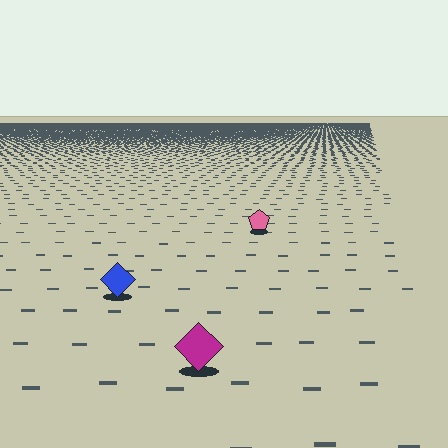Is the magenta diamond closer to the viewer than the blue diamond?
Yes. The magenta diamond is closer — you can tell from the texture gradient: the ground texture is coarser near it.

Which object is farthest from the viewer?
The pink pentagon is farthest from the viewer. It appears smaller and the ground texture around it is denser.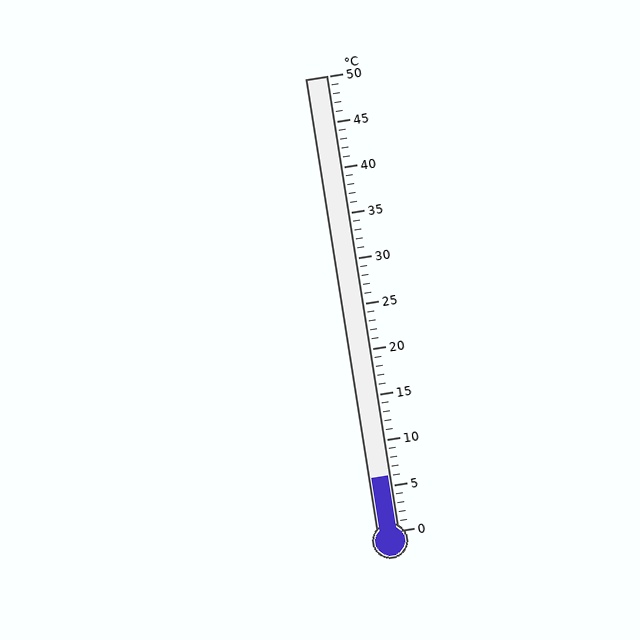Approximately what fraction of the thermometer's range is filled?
The thermometer is filled to approximately 10% of its range.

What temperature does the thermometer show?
The thermometer shows approximately 6°C.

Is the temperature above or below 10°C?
The temperature is below 10°C.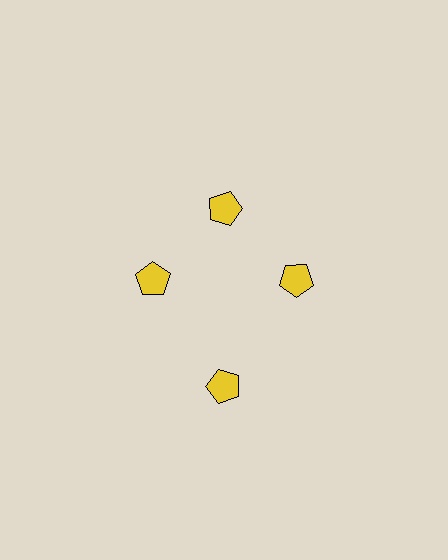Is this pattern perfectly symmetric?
No. The 4 yellow pentagons are arranged in a ring, but one element near the 6 o'clock position is pushed outward from the center, breaking the 4-fold rotational symmetry.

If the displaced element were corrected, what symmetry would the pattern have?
It would have 4-fold rotational symmetry — the pattern would map onto itself every 90 degrees.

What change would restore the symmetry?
The symmetry would be restored by moving it inward, back onto the ring so that all 4 pentagons sit at equal angles and equal distance from the center.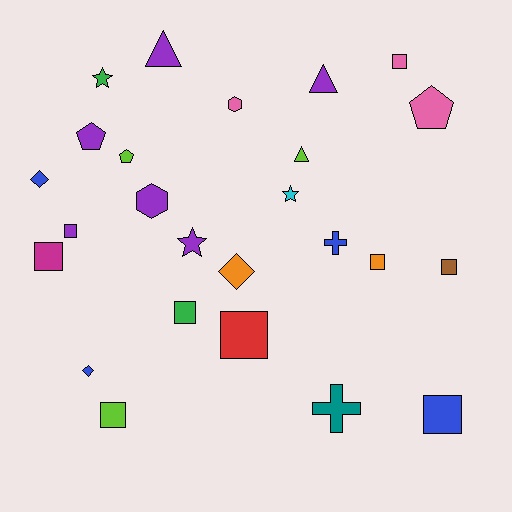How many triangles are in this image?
There are 3 triangles.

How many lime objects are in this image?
There are 3 lime objects.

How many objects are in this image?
There are 25 objects.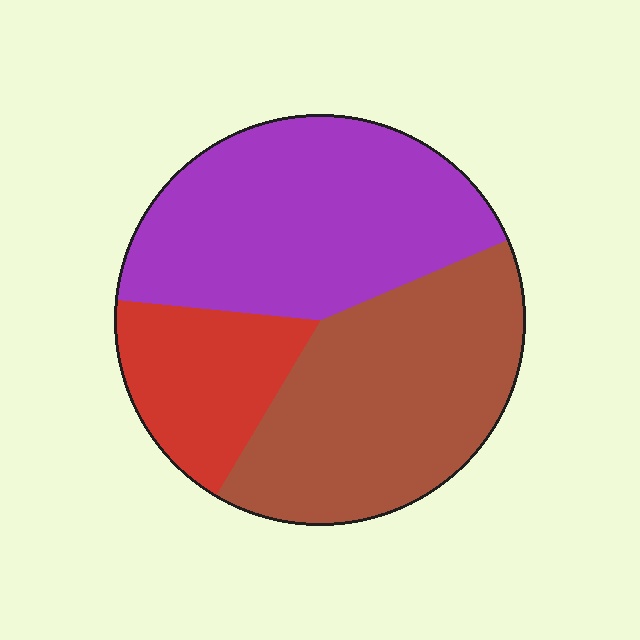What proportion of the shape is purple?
Purple takes up about two fifths (2/5) of the shape.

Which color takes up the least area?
Red, at roughly 20%.